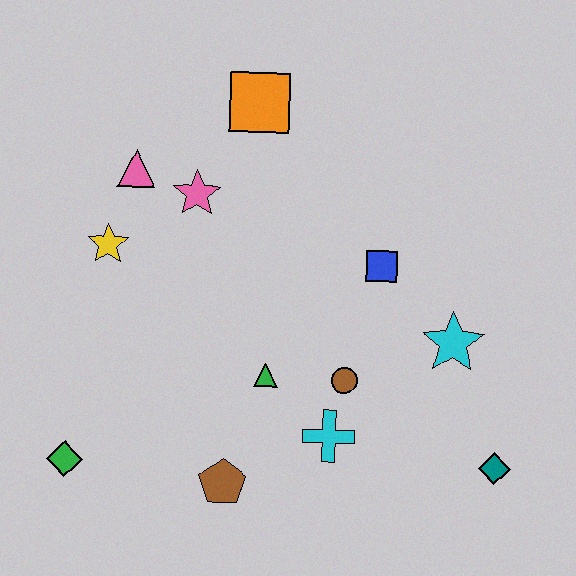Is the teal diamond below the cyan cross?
Yes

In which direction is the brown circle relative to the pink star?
The brown circle is below the pink star.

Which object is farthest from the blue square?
The green diamond is farthest from the blue square.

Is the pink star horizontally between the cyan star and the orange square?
No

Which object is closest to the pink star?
The pink triangle is closest to the pink star.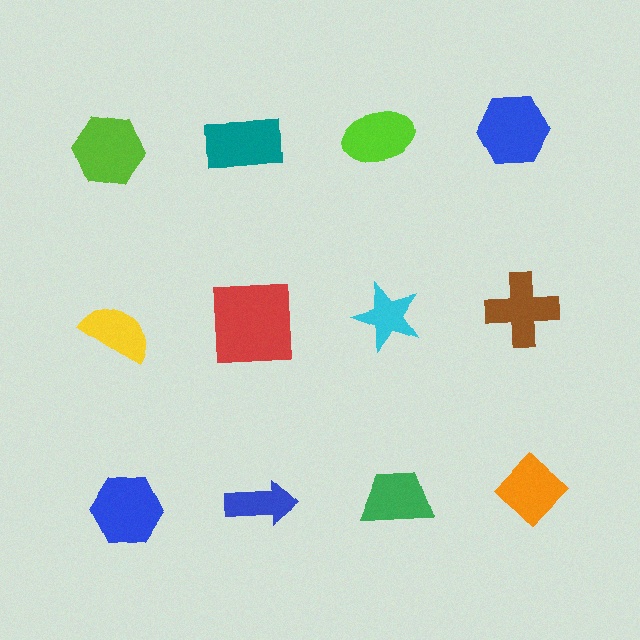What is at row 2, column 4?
A brown cross.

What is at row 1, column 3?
A lime ellipse.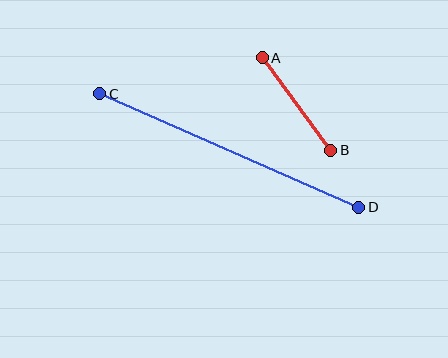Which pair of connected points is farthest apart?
Points C and D are farthest apart.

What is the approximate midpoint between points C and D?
The midpoint is at approximately (229, 150) pixels.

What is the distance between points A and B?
The distance is approximately 115 pixels.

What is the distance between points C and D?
The distance is approximately 283 pixels.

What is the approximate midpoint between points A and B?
The midpoint is at approximately (297, 104) pixels.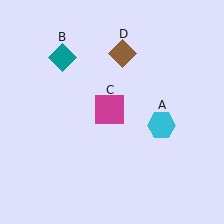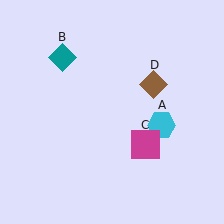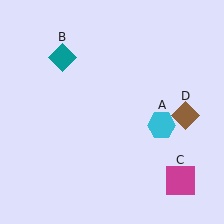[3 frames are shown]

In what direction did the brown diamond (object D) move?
The brown diamond (object D) moved down and to the right.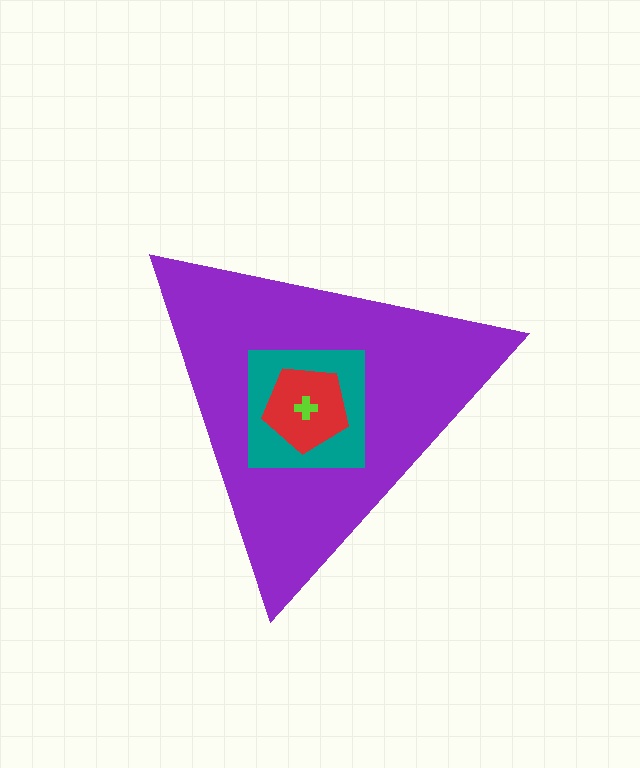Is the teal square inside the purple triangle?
Yes.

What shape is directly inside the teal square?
The red pentagon.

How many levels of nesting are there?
4.